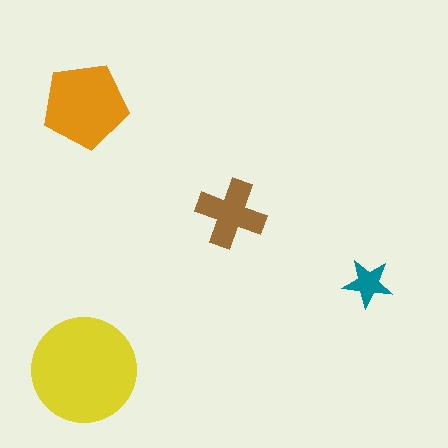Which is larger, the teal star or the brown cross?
The brown cross.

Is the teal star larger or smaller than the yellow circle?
Smaller.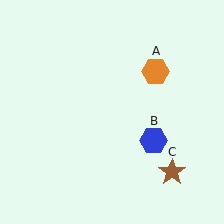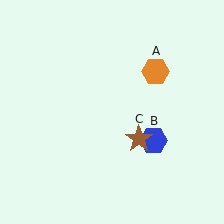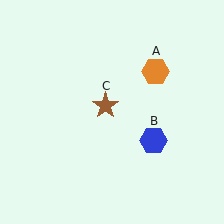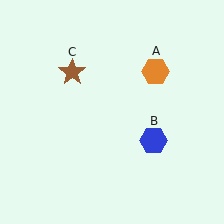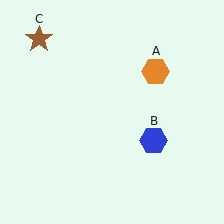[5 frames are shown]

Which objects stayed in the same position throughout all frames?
Orange hexagon (object A) and blue hexagon (object B) remained stationary.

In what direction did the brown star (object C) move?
The brown star (object C) moved up and to the left.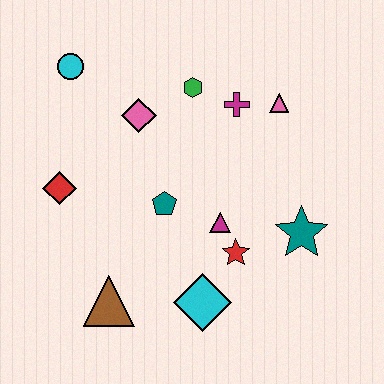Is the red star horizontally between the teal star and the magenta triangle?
Yes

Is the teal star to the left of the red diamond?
No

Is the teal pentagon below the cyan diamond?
No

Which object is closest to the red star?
The magenta triangle is closest to the red star.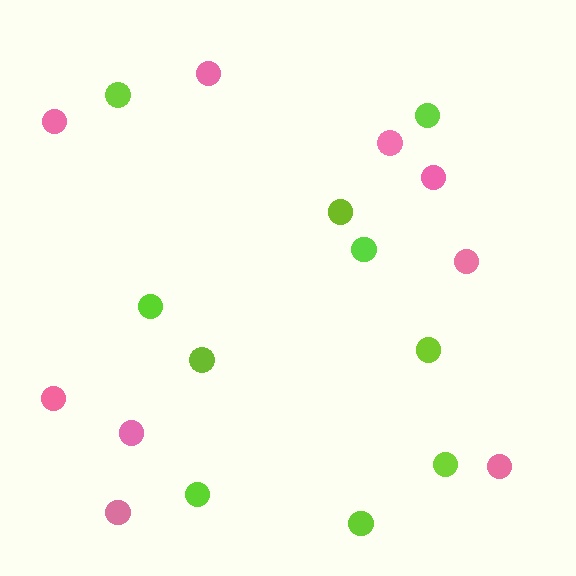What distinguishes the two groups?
There are 2 groups: one group of lime circles (10) and one group of pink circles (9).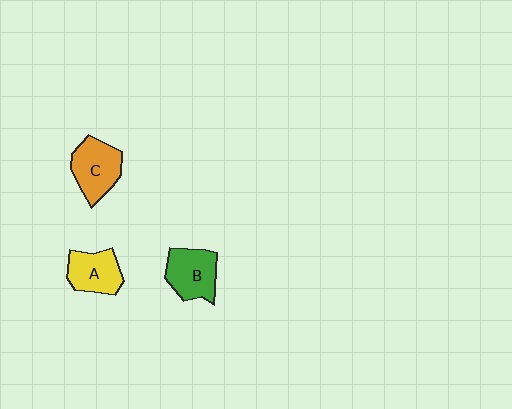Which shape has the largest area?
Shape C (orange).